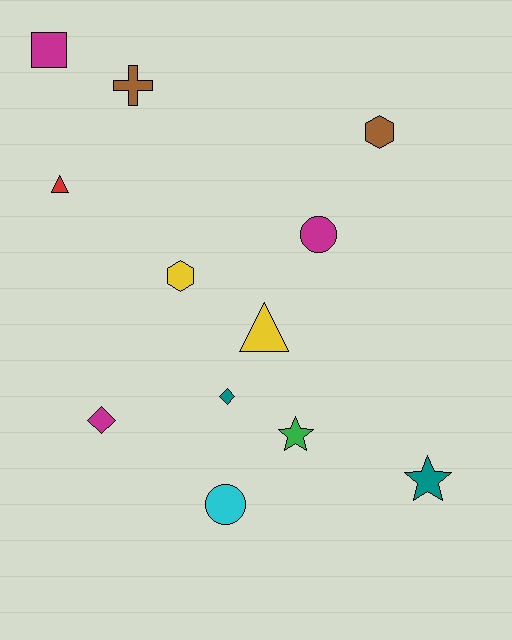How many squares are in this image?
There is 1 square.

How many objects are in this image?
There are 12 objects.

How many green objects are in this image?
There is 1 green object.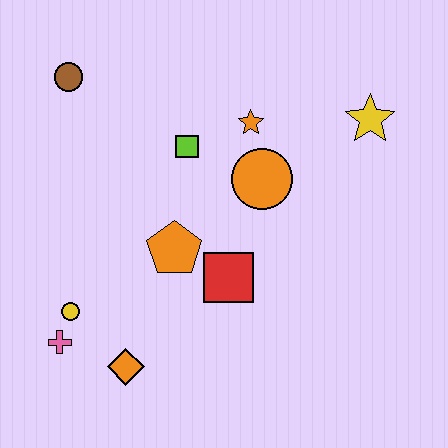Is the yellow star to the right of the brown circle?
Yes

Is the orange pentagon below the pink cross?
No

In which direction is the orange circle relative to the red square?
The orange circle is above the red square.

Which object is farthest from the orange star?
The pink cross is farthest from the orange star.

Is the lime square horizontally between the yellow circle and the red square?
Yes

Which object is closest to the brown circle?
The lime square is closest to the brown circle.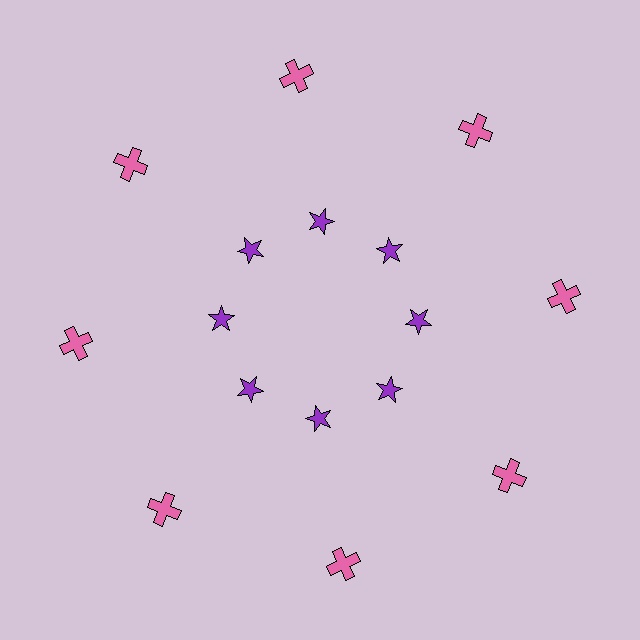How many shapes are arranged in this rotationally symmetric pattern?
There are 16 shapes, arranged in 8 groups of 2.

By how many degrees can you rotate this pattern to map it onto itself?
The pattern maps onto itself every 45 degrees of rotation.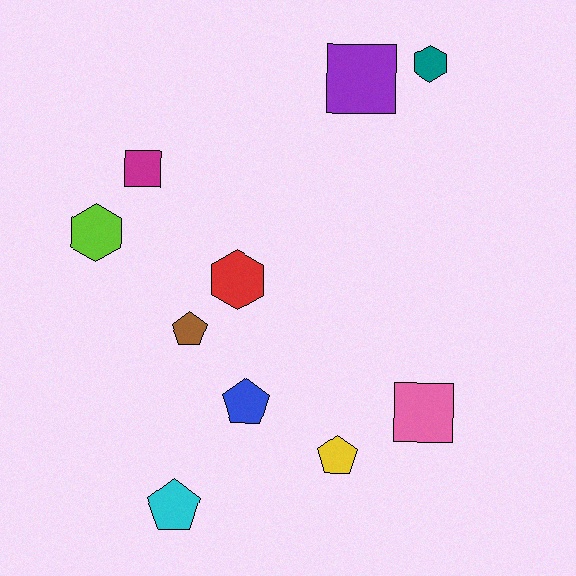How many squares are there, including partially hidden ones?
There are 3 squares.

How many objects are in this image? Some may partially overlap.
There are 10 objects.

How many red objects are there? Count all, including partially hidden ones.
There is 1 red object.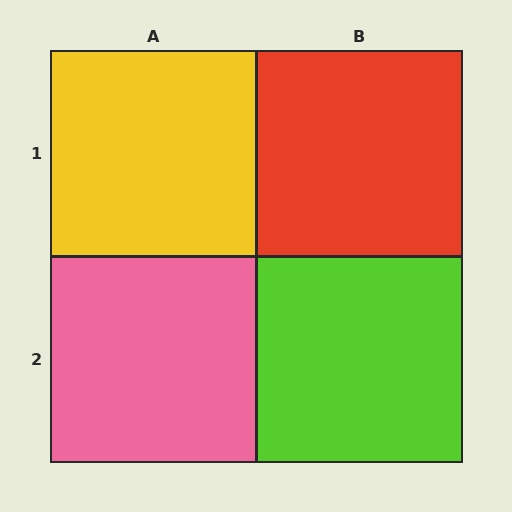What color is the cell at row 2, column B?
Lime.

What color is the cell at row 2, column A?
Pink.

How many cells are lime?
1 cell is lime.